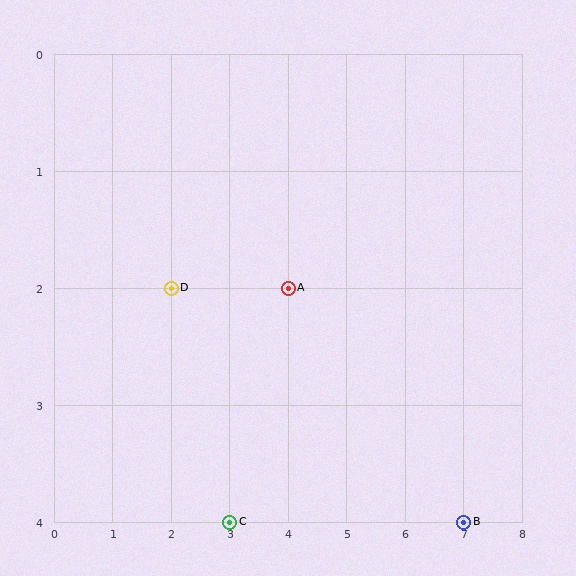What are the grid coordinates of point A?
Point A is at grid coordinates (4, 2).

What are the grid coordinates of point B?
Point B is at grid coordinates (7, 4).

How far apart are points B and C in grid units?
Points B and C are 4 columns apart.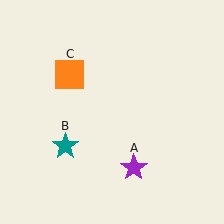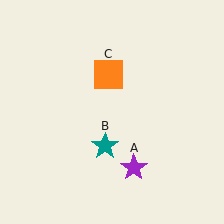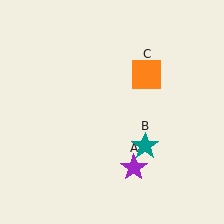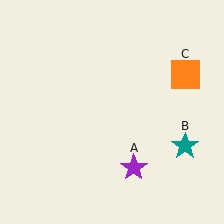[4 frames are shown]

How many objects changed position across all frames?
2 objects changed position: teal star (object B), orange square (object C).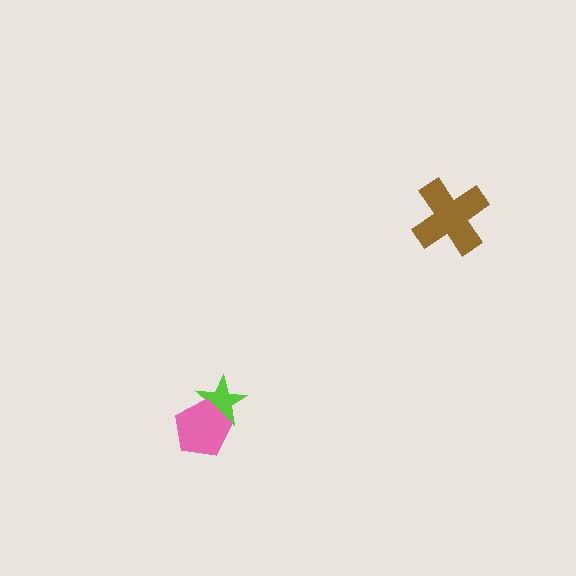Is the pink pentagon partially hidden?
No, no other shape covers it.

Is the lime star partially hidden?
Yes, it is partially covered by another shape.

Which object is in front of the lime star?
The pink pentagon is in front of the lime star.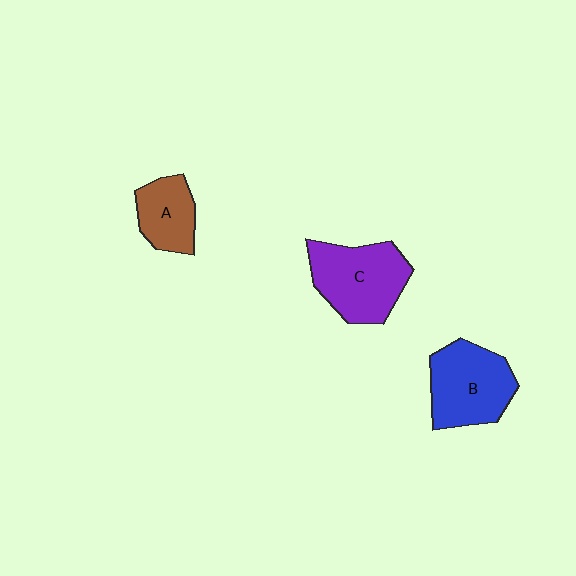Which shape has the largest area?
Shape C (purple).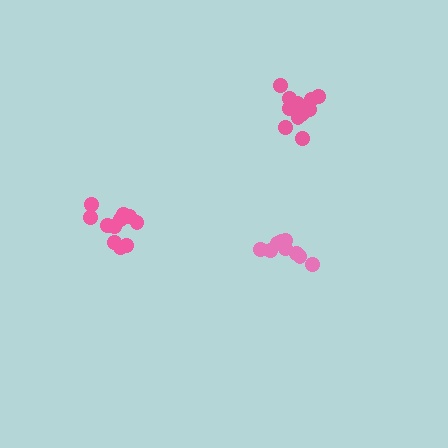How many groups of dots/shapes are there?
There are 3 groups.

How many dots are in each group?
Group 1: 9 dots, Group 2: 11 dots, Group 3: 13 dots (33 total).